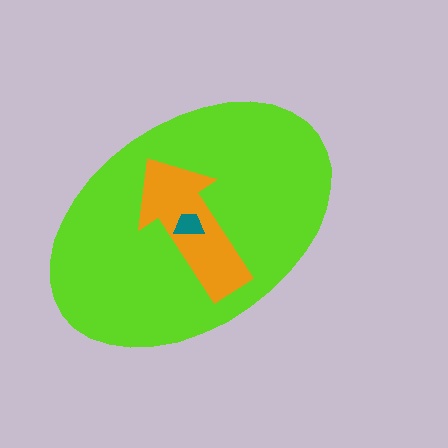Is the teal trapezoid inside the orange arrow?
Yes.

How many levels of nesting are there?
3.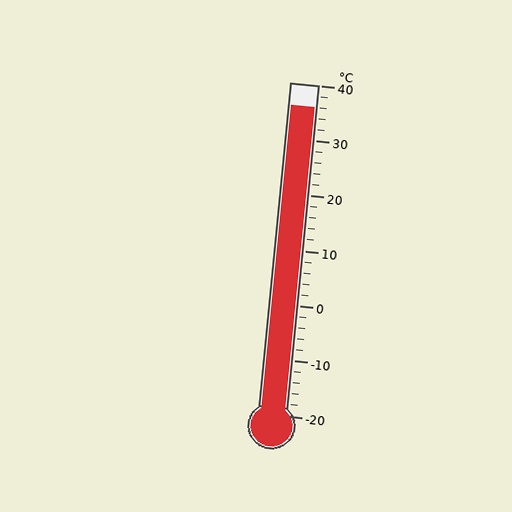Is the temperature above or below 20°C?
The temperature is above 20°C.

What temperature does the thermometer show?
The thermometer shows approximately 36°C.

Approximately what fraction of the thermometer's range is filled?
The thermometer is filled to approximately 95% of its range.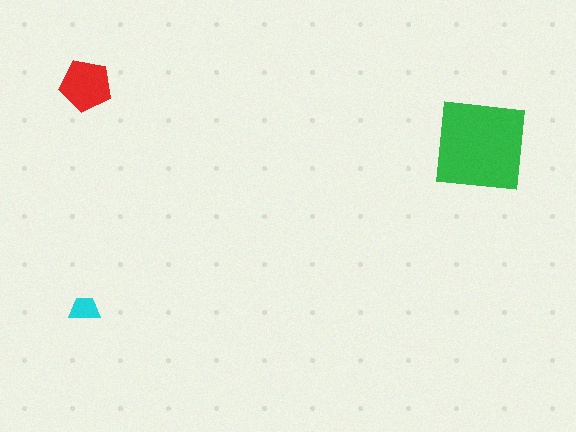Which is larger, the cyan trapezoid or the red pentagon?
The red pentagon.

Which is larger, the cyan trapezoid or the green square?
The green square.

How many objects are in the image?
There are 3 objects in the image.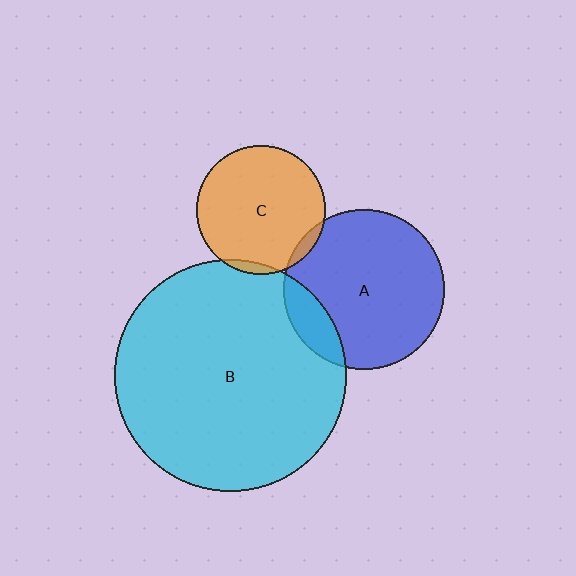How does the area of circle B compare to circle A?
Approximately 2.1 times.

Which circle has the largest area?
Circle B (cyan).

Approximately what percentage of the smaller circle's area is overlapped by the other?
Approximately 5%.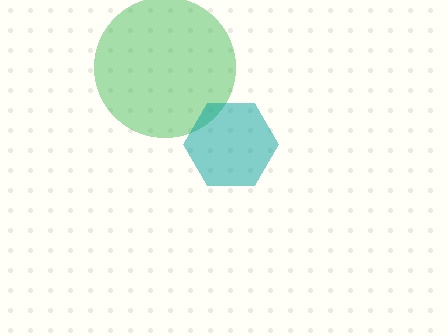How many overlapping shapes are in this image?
There are 2 overlapping shapes in the image.